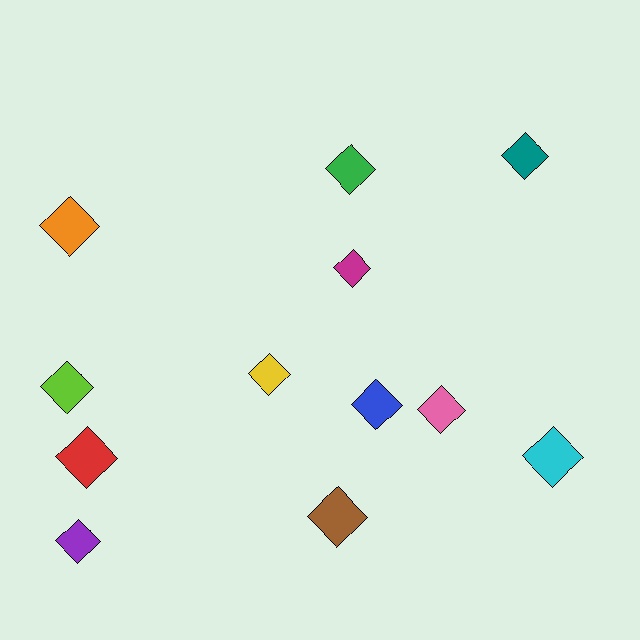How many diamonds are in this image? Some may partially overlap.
There are 12 diamonds.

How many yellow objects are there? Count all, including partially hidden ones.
There is 1 yellow object.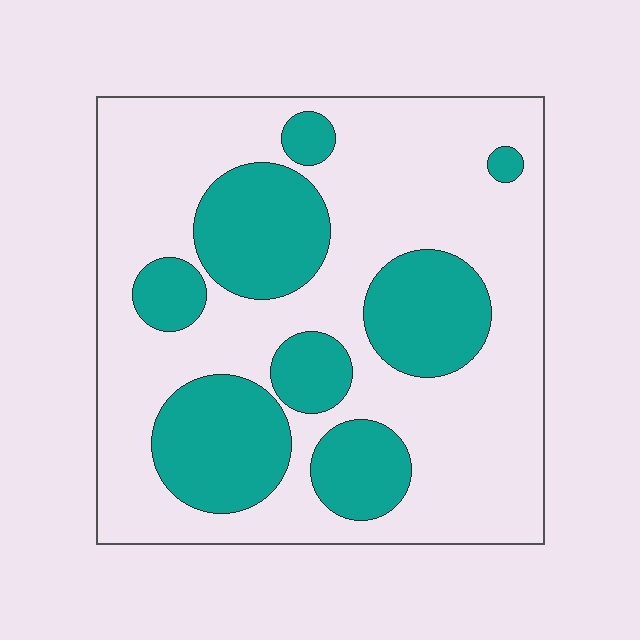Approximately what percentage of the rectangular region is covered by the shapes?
Approximately 30%.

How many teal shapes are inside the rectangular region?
8.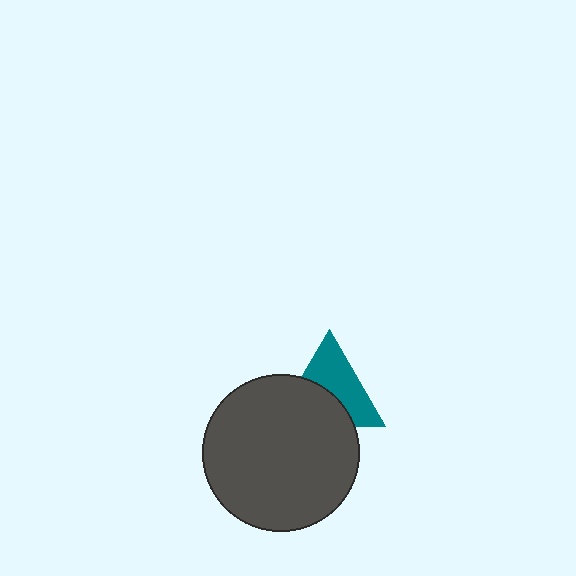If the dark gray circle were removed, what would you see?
You would see the complete teal triangle.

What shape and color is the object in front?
The object in front is a dark gray circle.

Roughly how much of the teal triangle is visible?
About half of it is visible (roughly 54%).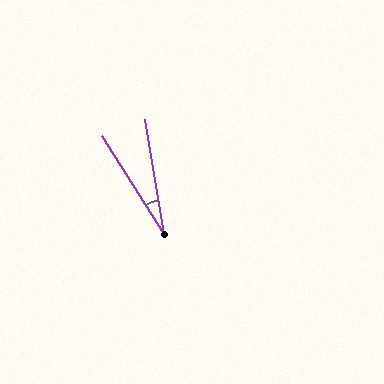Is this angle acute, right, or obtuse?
It is acute.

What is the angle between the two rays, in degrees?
Approximately 23 degrees.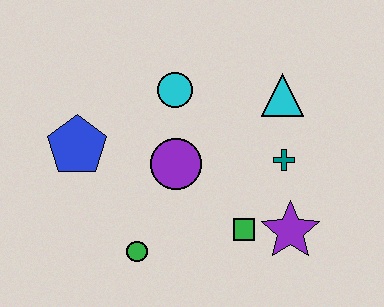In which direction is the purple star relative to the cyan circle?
The purple star is below the cyan circle.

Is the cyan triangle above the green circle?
Yes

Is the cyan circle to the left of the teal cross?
Yes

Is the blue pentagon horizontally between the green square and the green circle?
No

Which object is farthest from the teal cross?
The blue pentagon is farthest from the teal cross.